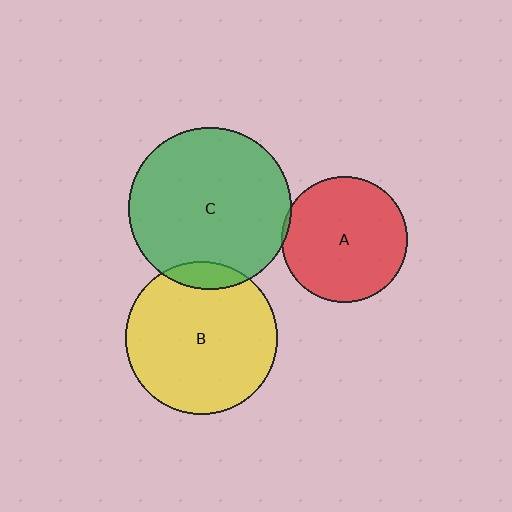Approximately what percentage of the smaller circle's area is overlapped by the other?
Approximately 5%.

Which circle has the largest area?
Circle C (green).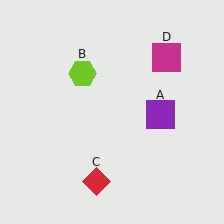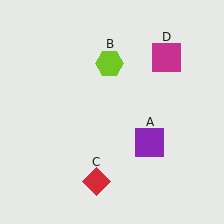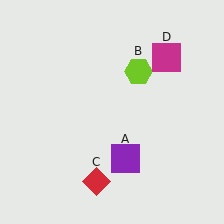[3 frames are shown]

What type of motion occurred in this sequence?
The purple square (object A), lime hexagon (object B) rotated clockwise around the center of the scene.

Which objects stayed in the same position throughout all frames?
Red diamond (object C) and magenta square (object D) remained stationary.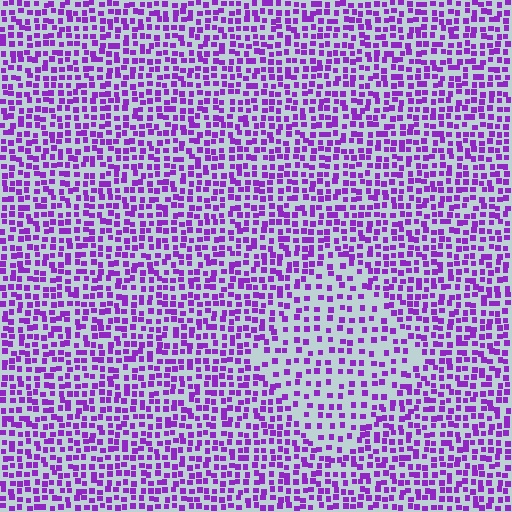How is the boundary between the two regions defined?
The boundary is defined by a change in element density (approximately 1.8x ratio). All elements are the same color, size, and shape.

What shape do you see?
I see a diamond.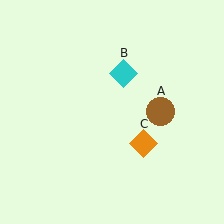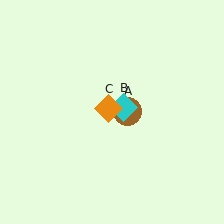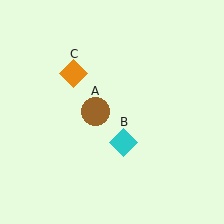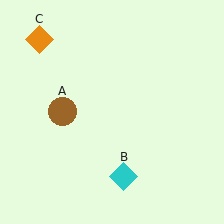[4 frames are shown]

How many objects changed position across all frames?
3 objects changed position: brown circle (object A), cyan diamond (object B), orange diamond (object C).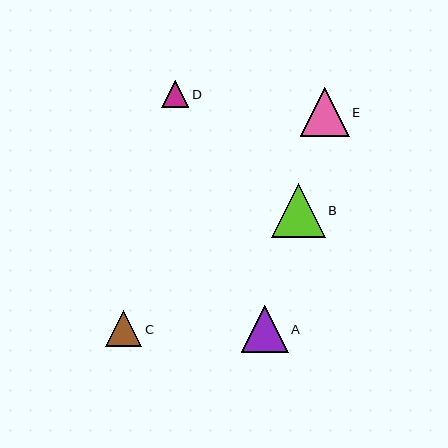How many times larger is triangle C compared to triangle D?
Triangle C is approximately 1.3 times the size of triangle D.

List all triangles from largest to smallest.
From largest to smallest: B, E, A, C, D.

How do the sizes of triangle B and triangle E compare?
Triangle B and triangle E are approximately the same size.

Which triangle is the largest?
Triangle B is the largest with a size of approximately 53 pixels.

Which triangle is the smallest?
Triangle D is the smallest with a size of approximately 27 pixels.